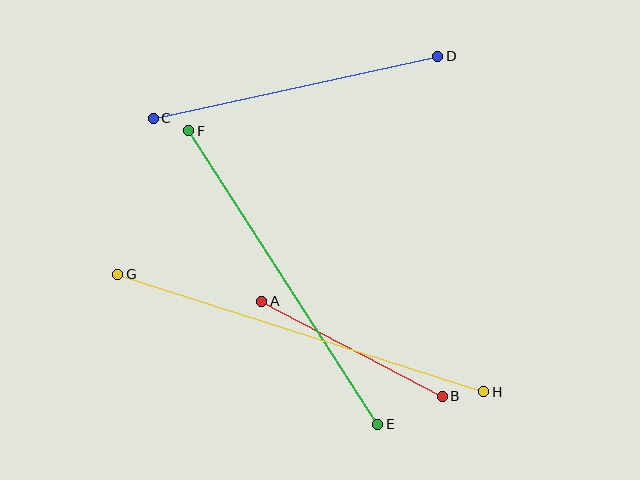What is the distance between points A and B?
The distance is approximately 204 pixels.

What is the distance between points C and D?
The distance is approximately 291 pixels.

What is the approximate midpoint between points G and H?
The midpoint is at approximately (301, 333) pixels.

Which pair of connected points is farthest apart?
Points G and H are farthest apart.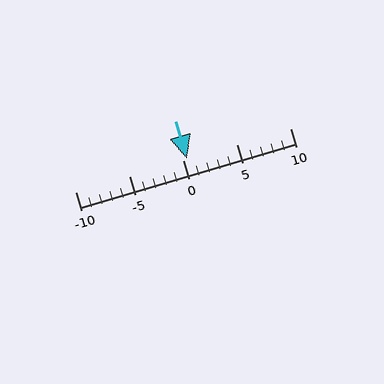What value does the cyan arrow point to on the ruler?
The cyan arrow points to approximately 0.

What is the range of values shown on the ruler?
The ruler shows values from -10 to 10.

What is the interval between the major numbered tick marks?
The major tick marks are spaced 5 units apart.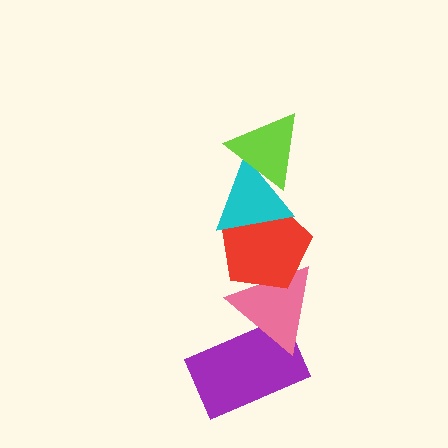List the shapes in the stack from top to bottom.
From top to bottom: the lime triangle, the cyan triangle, the red pentagon, the pink triangle, the purple rectangle.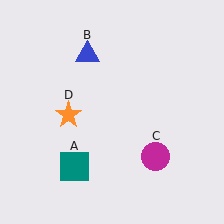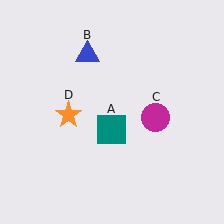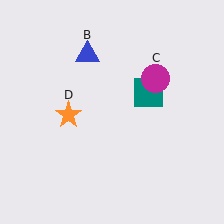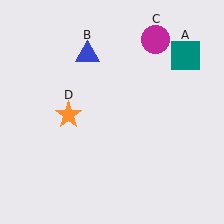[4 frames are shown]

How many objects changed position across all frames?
2 objects changed position: teal square (object A), magenta circle (object C).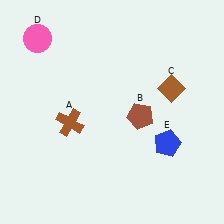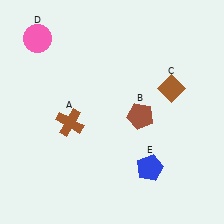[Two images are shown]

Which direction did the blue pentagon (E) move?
The blue pentagon (E) moved down.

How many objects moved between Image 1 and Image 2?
1 object moved between the two images.